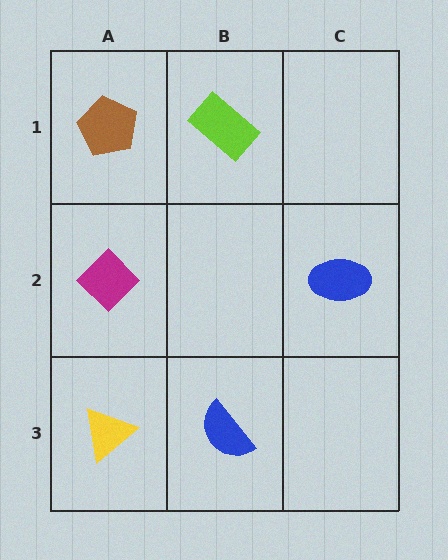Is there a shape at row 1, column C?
No, that cell is empty.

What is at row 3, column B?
A blue semicircle.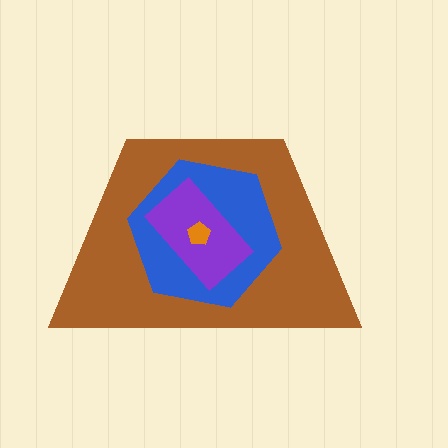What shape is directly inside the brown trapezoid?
The blue hexagon.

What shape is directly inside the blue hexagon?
The purple rectangle.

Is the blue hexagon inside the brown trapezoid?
Yes.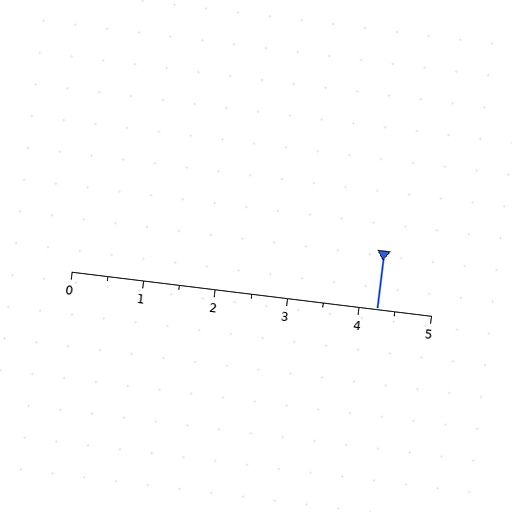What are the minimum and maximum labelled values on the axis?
The axis runs from 0 to 5.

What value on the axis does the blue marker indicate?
The marker indicates approximately 4.2.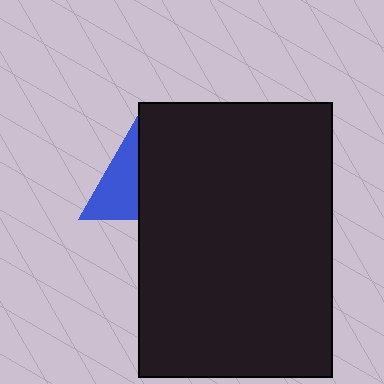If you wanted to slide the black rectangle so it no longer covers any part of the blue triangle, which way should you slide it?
Slide it right — that is the most direct way to separate the two shapes.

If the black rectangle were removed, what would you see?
You would see the complete blue triangle.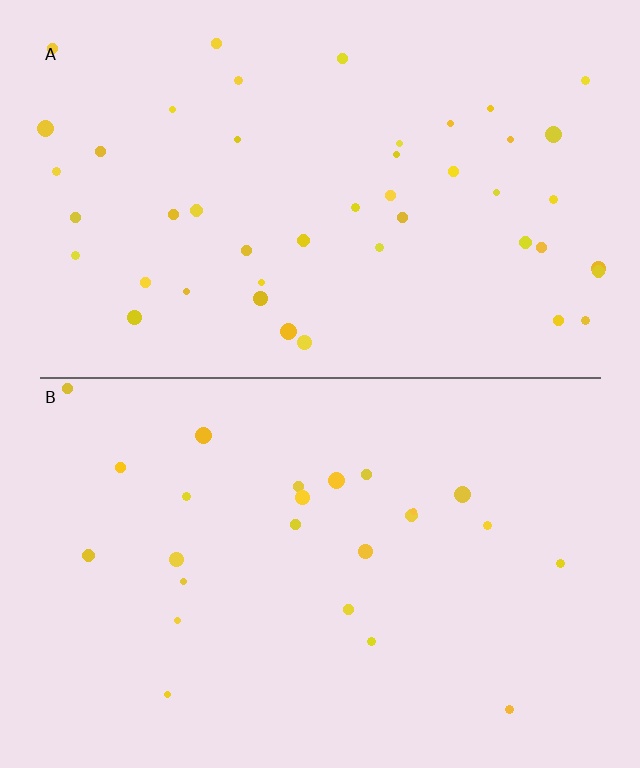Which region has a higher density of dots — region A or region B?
A (the top).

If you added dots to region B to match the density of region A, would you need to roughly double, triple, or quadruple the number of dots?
Approximately double.